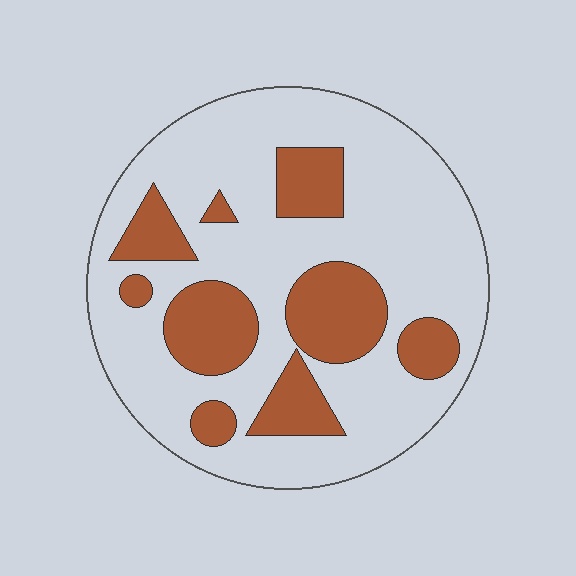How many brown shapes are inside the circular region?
9.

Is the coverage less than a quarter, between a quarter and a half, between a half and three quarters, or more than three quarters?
Between a quarter and a half.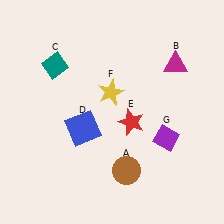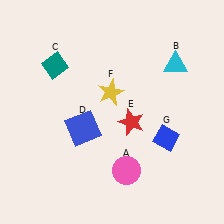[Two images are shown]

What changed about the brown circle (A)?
In Image 1, A is brown. In Image 2, it changed to pink.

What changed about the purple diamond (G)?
In Image 1, G is purple. In Image 2, it changed to blue.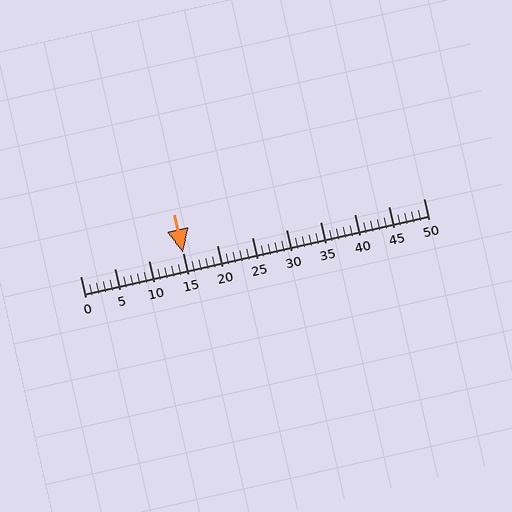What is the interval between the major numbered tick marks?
The major tick marks are spaced 5 units apart.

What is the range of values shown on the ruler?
The ruler shows values from 0 to 50.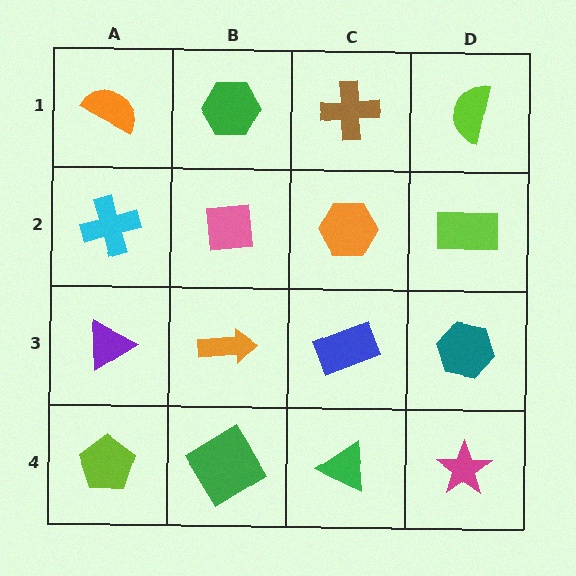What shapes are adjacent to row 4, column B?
An orange arrow (row 3, column B), a lime pentagon (row 4, column A), a green triangle (row 4, column C).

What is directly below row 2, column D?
A teal hexagon.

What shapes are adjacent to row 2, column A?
An orange semicircle (row 1, column A), a purple triangle (row 3, column A), a pink square (row 2, column B).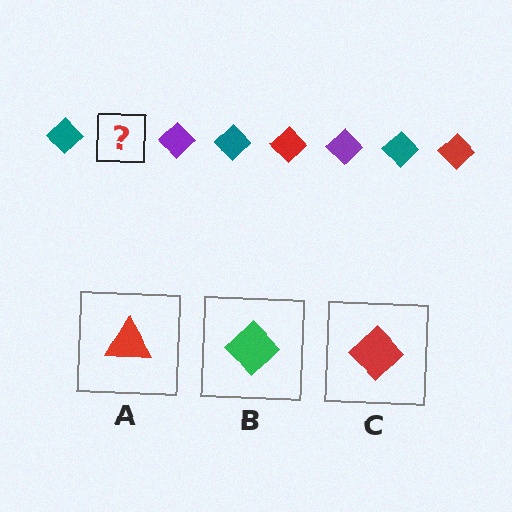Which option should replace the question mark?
Option C.